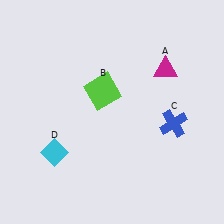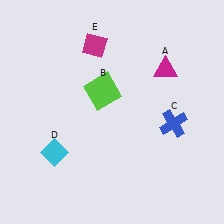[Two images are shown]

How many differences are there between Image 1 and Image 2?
There is 1 difference between the two images.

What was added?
A magenta diamond (E) was added in Image 2.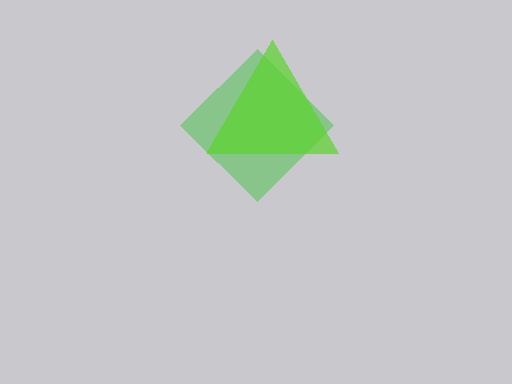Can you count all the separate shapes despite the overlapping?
Yes, there are 2 separate shapes.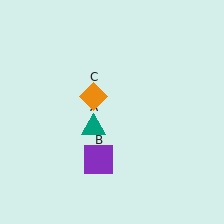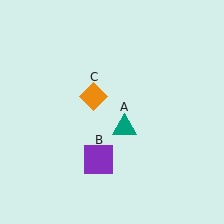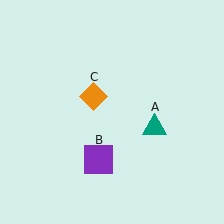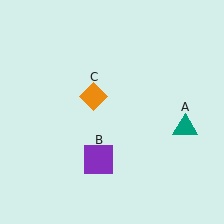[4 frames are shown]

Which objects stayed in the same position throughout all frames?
Purple square (object B) and orange diamond (object C) remained stationary.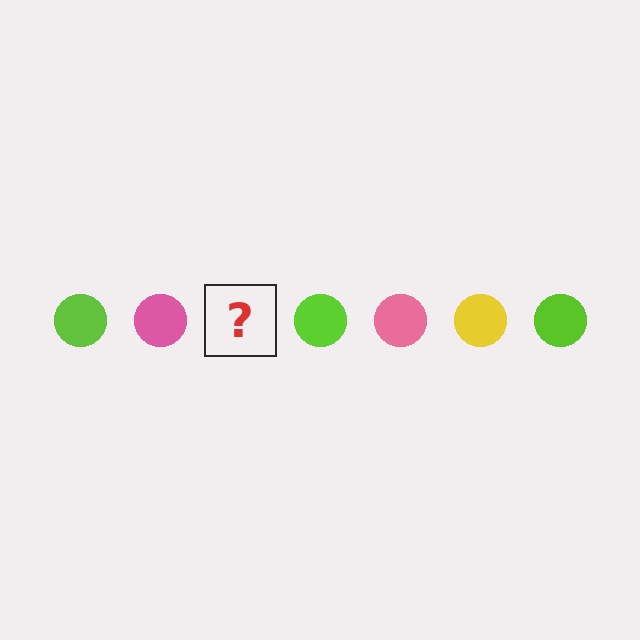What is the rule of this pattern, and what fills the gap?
The rule is that the pattern cycles through lime, pink, yellow circles. The gap should be filled with a yellow circle.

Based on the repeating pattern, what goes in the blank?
The blank should be a yellow circle.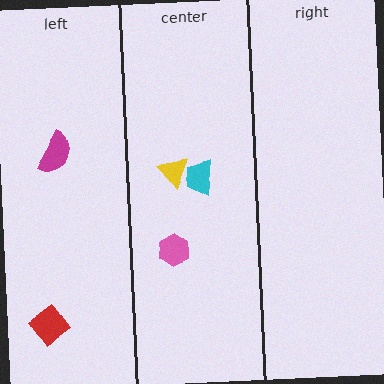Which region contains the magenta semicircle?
The left region.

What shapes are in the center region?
The pink hexagon, the cyan trapezoid, the yellow triangle.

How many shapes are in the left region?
2.